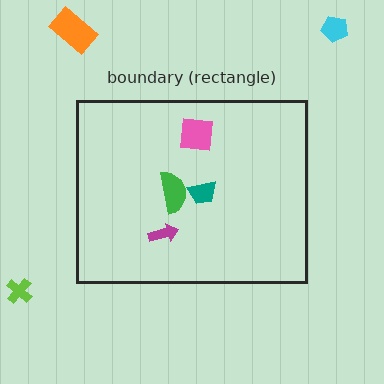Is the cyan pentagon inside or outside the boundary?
Outside.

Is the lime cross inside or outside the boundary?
Outside.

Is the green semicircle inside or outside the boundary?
Inside.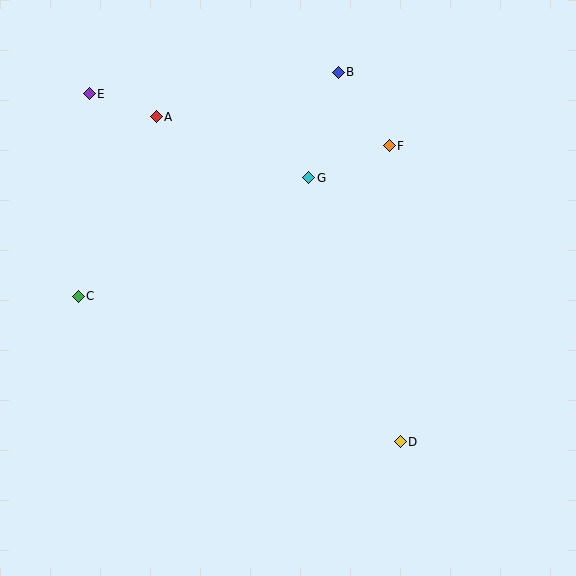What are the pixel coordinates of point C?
Point C is at (78, 296).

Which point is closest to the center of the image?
Point G at (309, 178) is closest to the center.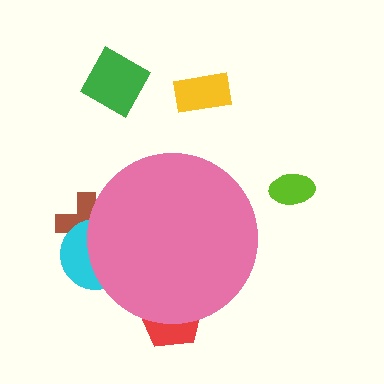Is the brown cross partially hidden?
Yes, the brown cross is partially hidden behind the pink circle.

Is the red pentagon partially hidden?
Yes, the red pentagon is partially hidden behind the pink circle.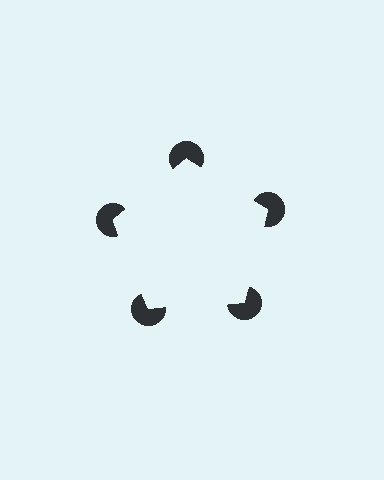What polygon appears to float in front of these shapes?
An illusory pentagon — its edges are inferred from the aligned wedge cuts in the pac-man discs, not physically drawn.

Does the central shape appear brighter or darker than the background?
It typically appears slightly brighter than the background, even though no actual brightness change is drawn.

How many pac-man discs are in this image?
There are 5 — one at each vertex of the illusory pentagon.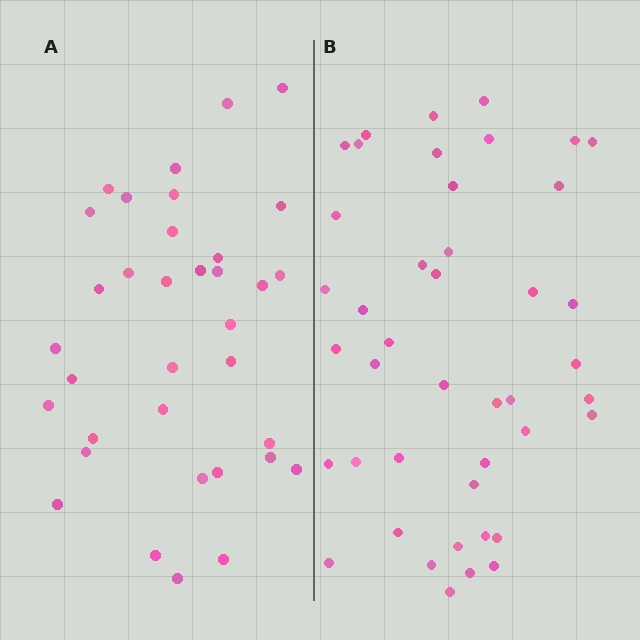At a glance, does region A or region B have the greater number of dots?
Region B (the right region) has more dots.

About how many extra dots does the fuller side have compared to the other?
Region B has roughly 8 or so more dots than region A.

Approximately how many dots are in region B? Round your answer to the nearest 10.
About 40 dots. (The exact count is 43, which rounds to 40.)